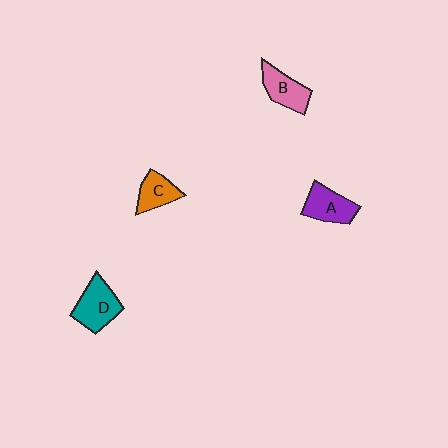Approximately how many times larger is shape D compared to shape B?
Approximately 1.2 times.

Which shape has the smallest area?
Shape C (orange).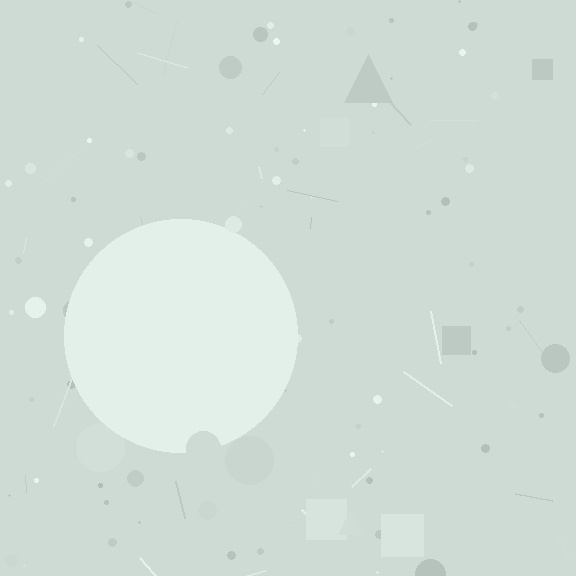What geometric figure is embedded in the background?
A circle is embedded in the background.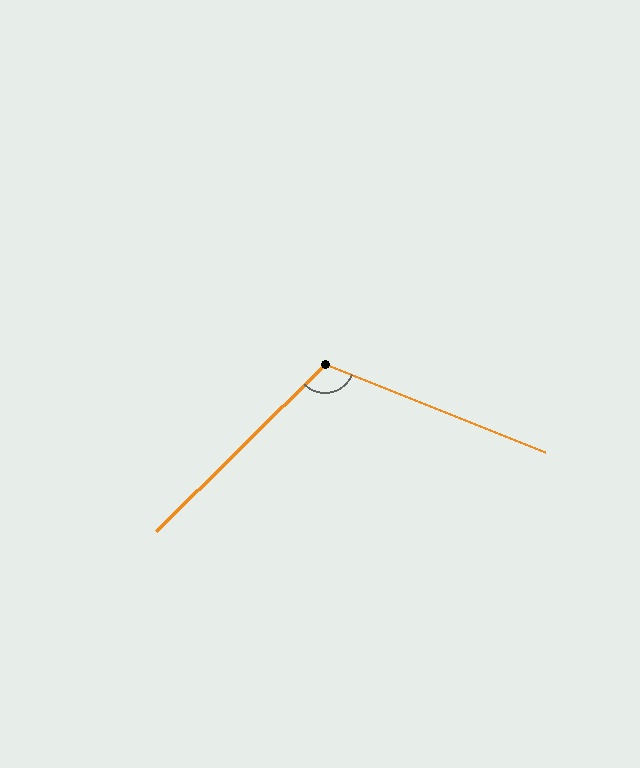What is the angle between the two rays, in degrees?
Approximately 113 degrees.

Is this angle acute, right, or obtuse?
It is obtuse.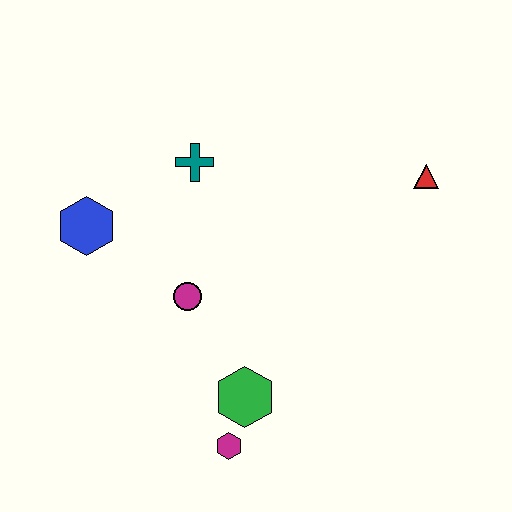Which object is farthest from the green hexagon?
The red triangle is farthest from the green hexagon.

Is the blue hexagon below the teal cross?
Yes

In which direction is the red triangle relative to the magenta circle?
The red triangle is to the right of the magenta circle.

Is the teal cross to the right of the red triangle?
No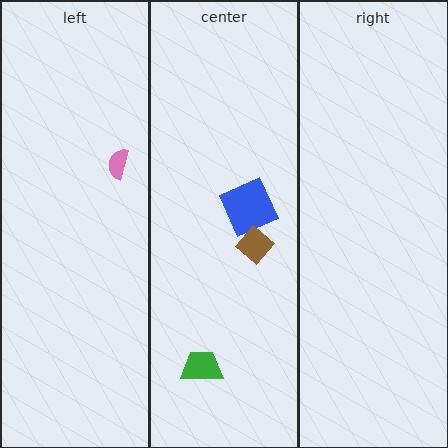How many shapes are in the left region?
1.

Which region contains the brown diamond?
The center region.